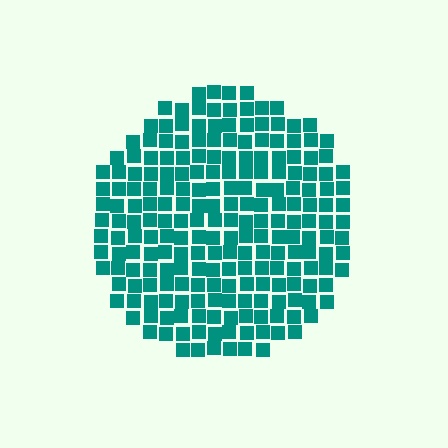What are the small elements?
The small elements are squares.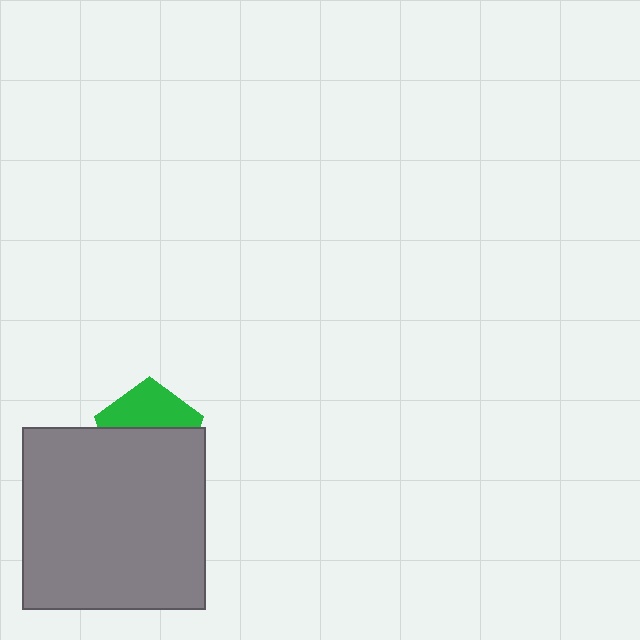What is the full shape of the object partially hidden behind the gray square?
The partially hidden object is a green pentagon.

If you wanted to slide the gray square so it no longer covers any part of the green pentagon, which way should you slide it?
Slide it down — that is the most direct way to separate the two shapes.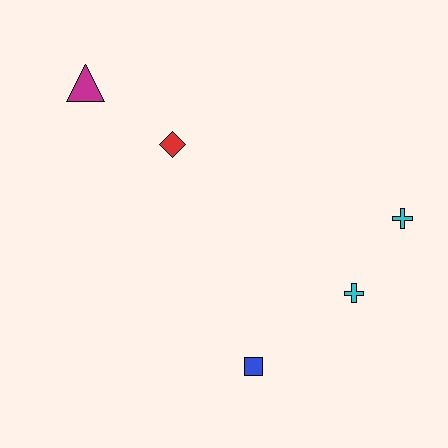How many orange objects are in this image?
There are no orange objects.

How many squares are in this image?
There is 1 square.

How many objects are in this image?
There are 5 objects.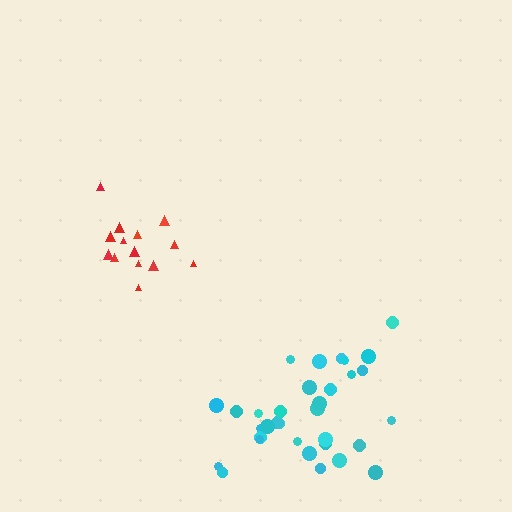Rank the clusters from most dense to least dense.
red, cyan.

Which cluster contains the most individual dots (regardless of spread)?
Cyan (33).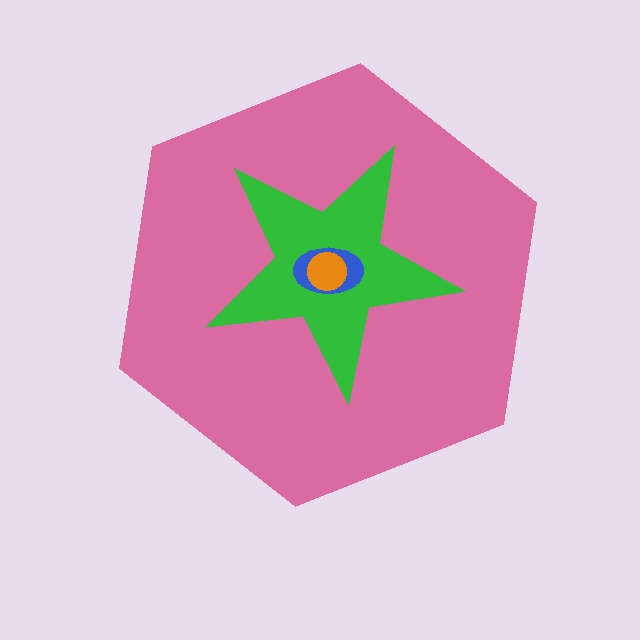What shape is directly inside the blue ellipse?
The orange circle.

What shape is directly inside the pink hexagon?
The green star.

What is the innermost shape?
The orange circle.